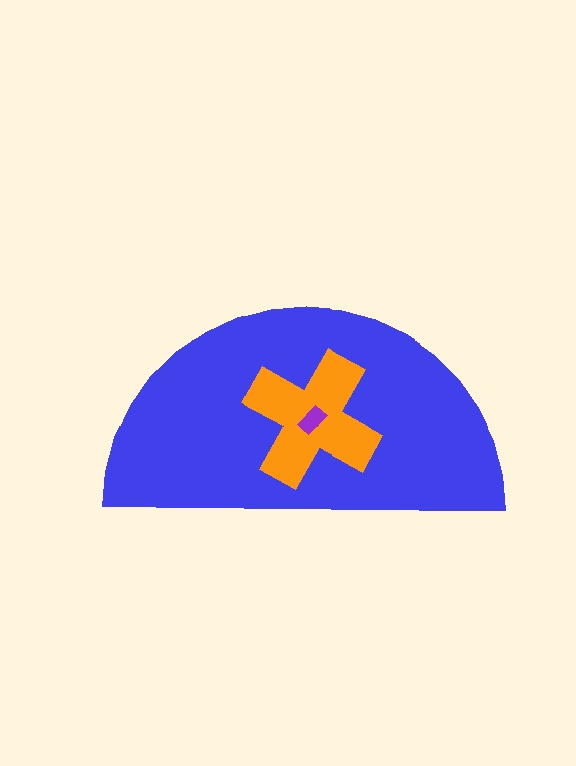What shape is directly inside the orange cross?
The purple rectangle.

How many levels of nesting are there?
3.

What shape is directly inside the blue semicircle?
The orange cross.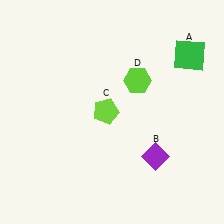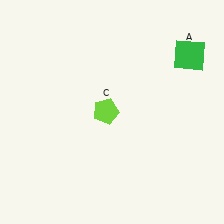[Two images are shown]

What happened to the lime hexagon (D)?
The lime hexagon (D) was removed in Image 2. It was in the top-right area of Image 1.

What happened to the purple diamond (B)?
The purple diamond (B) was removed in Image 2. It was in the bottom-right area of Image 1.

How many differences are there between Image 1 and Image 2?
There are 2 differences between the two images.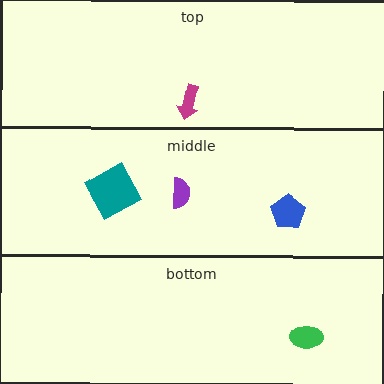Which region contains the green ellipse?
The bottom region.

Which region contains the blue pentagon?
The middle region.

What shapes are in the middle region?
The teal square, the blue pentagon, the purple semicircle.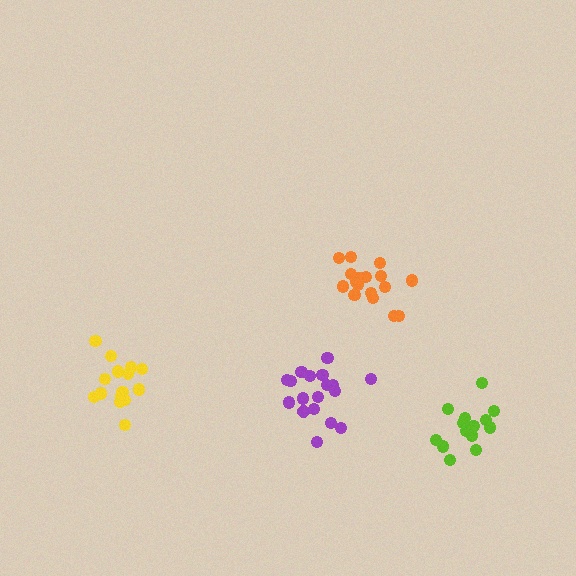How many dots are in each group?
Group 1: 15 dots, Group 2: 15 dots, Group 3: 17 dots, Group 4: 18 dots (65 total).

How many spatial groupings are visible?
There are 4 spatial groupings.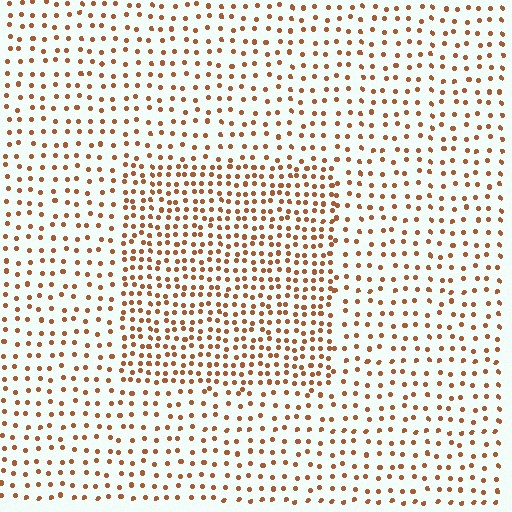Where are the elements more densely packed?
The elements are more densely packed inside the rectangle boundary.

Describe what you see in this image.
The image contains small brown elements arranged at two different densities. A rectangle-shaped region is visible where the elements are more densely packed than the surrounding area.